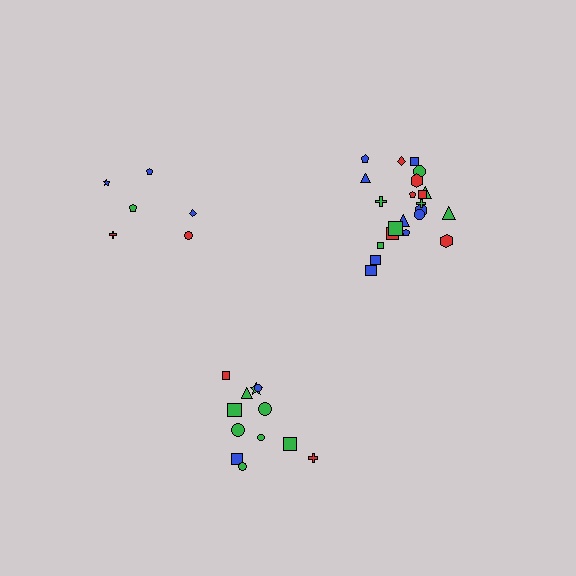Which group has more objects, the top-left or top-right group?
The top-right group.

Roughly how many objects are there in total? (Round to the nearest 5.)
Roughly 40 objects in total.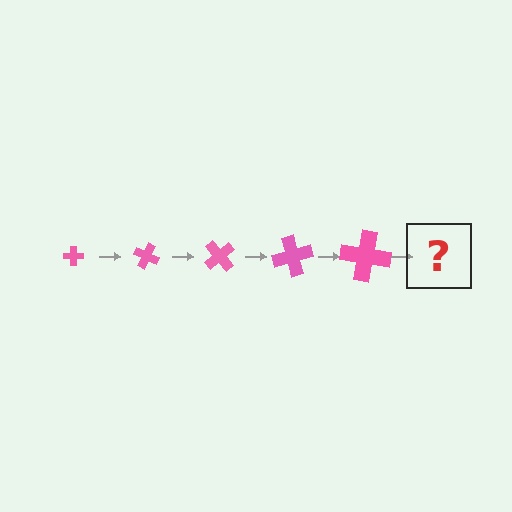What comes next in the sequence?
The next element should be a cross, larger than the previous one and rotated 125 degrees from the start.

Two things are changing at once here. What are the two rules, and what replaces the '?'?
The two rules are that the cross grows larger each step and it rotates 25 degrees each step. The '?' should be a cross, larger than the previous one and rotated 125 degrees from the start.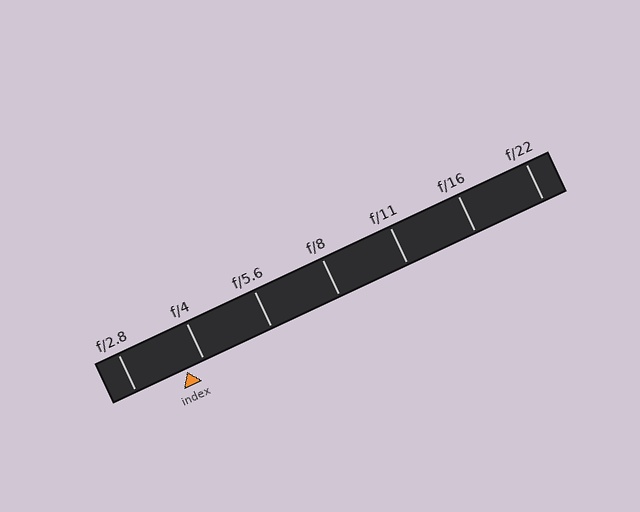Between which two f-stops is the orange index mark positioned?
The index mark is between f/2.8 and f/4.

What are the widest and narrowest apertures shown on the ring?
The widest aperture shown is f/2.8 and the narrowest is f/22.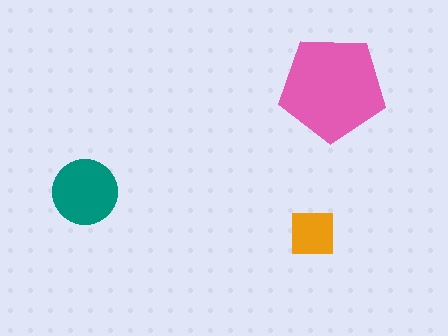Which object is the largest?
The pink pentagon.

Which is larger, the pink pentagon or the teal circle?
The pink pentagon.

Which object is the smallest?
The orange square.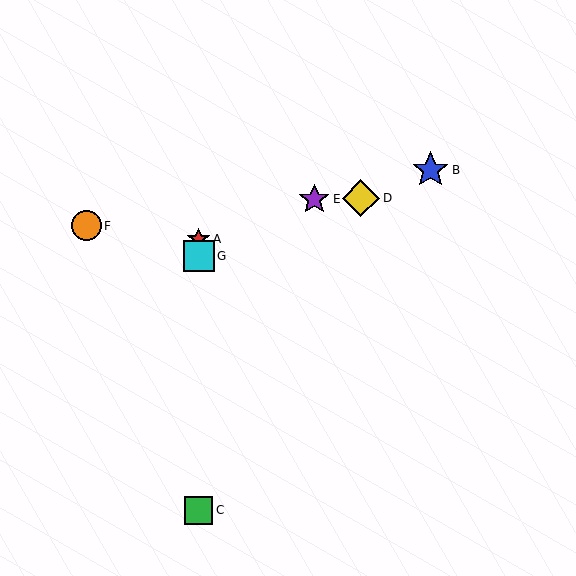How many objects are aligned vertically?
3 objects (A, C, G) are aligned vertically.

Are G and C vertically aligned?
Yes, both are at x≈199.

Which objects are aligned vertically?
Objects A, C, G are aligned vertically.